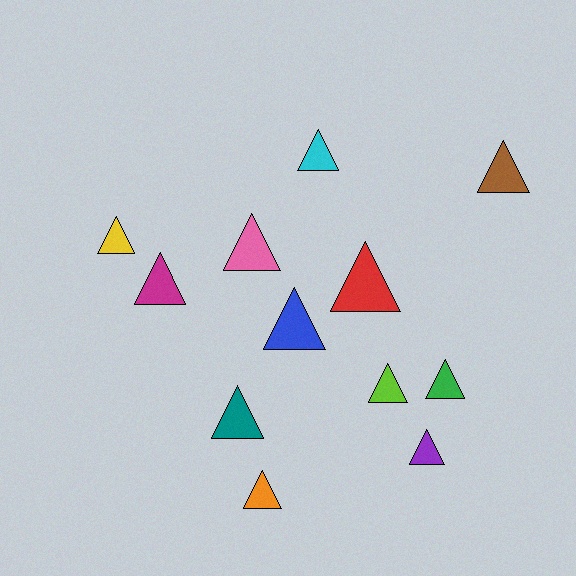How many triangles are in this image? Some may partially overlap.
There are 12 triangles.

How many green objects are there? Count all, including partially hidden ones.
There is 1 green object.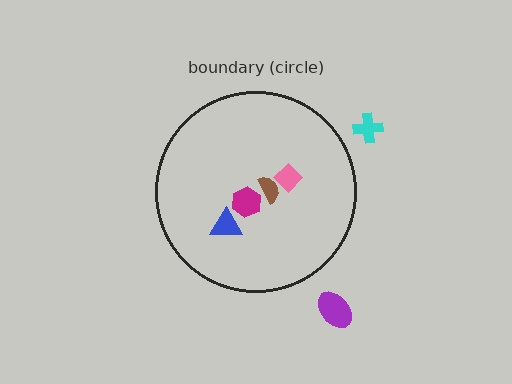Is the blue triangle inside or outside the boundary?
Inside.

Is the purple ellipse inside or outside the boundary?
Outside.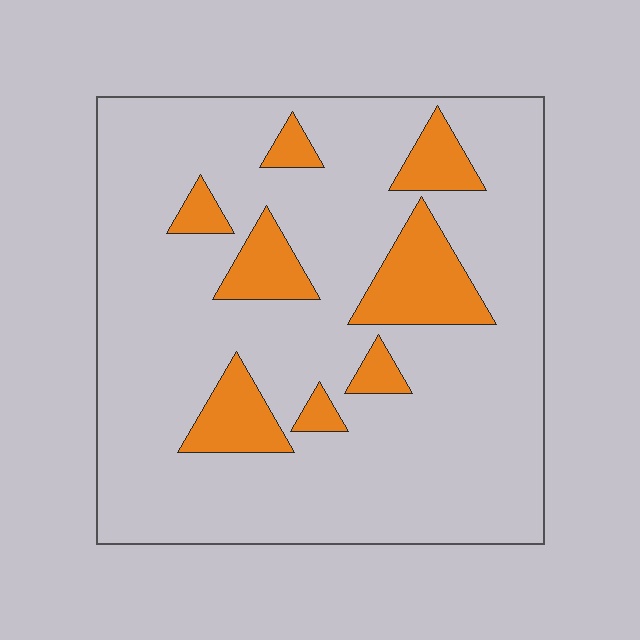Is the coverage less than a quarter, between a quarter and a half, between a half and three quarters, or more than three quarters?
Less than a quarter.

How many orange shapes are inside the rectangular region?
8.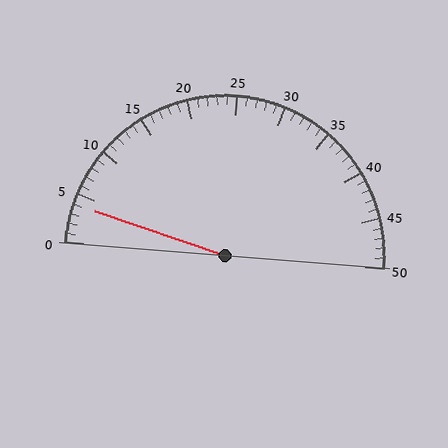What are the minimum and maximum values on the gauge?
The gauge ranges from 0 to 50.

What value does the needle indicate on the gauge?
The needle indicates approximately 4.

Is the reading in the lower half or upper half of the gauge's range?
The reading is in the lower half of the range (0 to 50).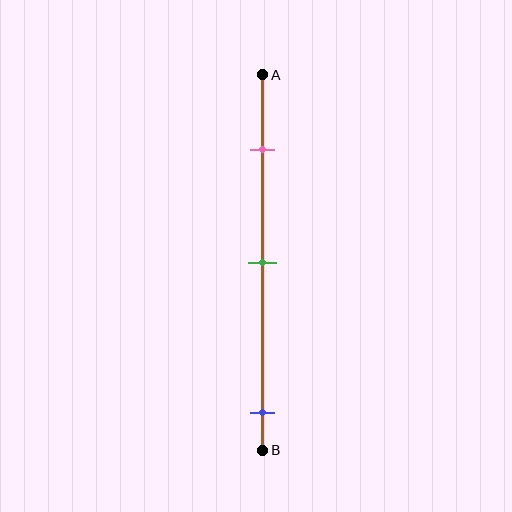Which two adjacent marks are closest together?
The pink and green marks are the closest adjacent pair.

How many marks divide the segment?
There are 3 marks dividing the segment.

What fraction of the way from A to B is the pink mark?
The pink mark is approximately 20% (0.2) of the way from A to B.